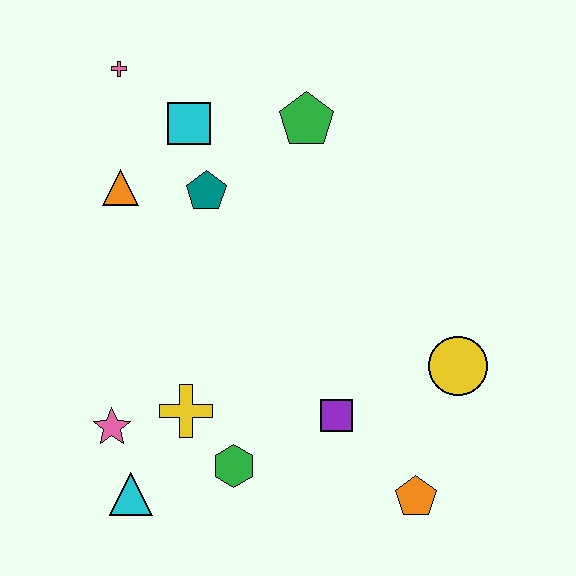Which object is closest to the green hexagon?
The yellow cross is closest to the green hexagon.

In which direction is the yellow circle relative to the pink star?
The yellow circle is to the right of the pink star.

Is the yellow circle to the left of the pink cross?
No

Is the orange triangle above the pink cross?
No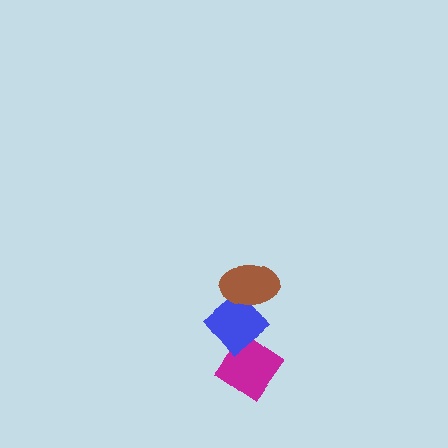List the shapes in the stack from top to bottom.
From top to bottom: the brown ellipse, the blue diamond, the magenta diamond.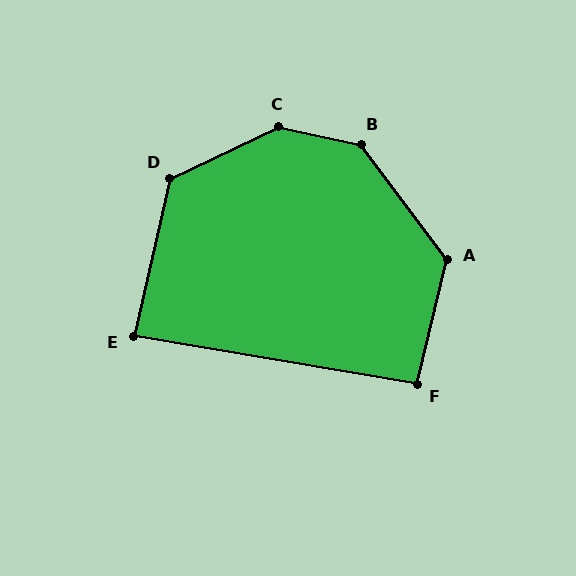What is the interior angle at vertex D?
Approximately 128 degrees (obtuse).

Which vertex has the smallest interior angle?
E, at approximately 87 degrees.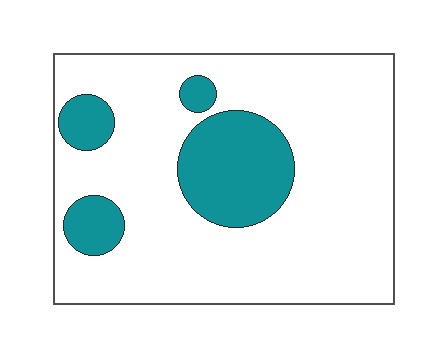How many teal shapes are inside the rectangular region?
4.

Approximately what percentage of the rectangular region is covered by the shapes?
Approximately 20%.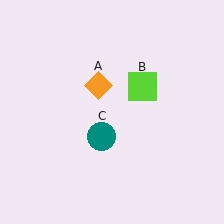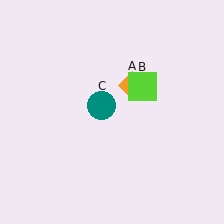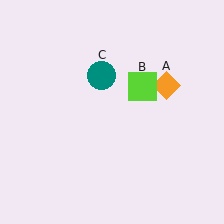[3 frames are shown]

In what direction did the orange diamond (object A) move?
The orange diamond (object A) moved right.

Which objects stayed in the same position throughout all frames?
Lime square (object B) remained stationary.